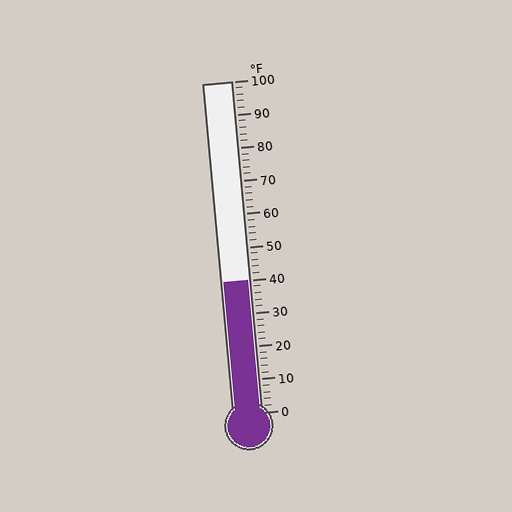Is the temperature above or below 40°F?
The temperature is at 40°F.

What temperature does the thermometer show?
The thermometer shows approximately 40°F.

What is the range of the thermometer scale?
The thermometer scale ranges from 0°F to 100°F.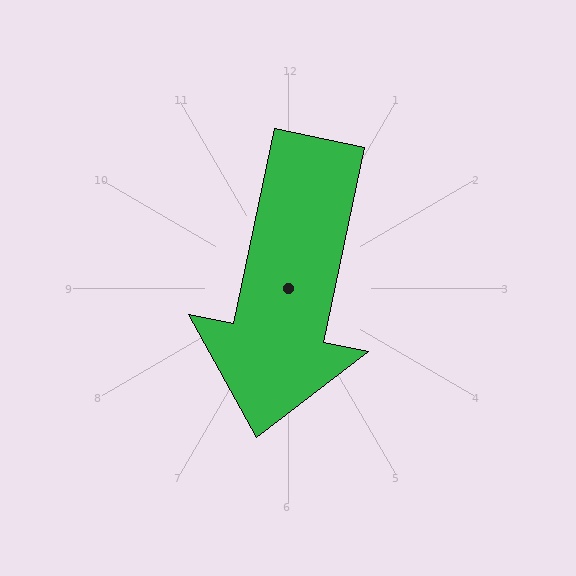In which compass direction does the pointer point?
South.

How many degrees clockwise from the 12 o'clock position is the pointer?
Approximately 192 degrees.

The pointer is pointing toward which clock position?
Roughly 6 o'clock.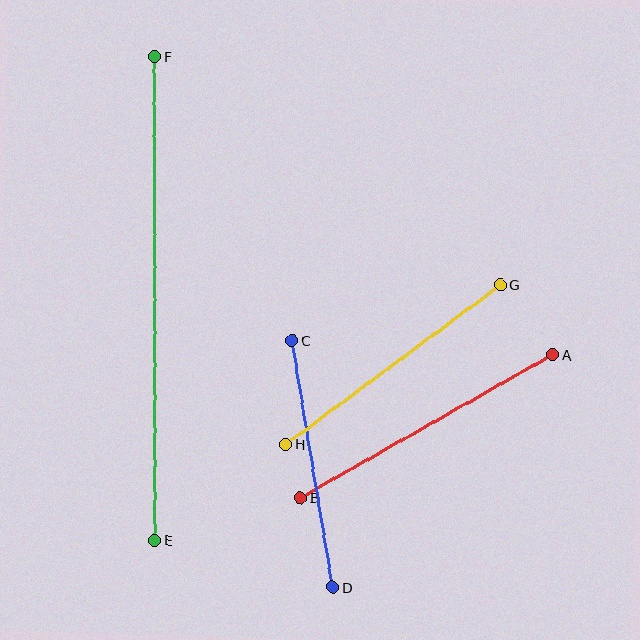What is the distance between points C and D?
The distance is approximately 250 pixels.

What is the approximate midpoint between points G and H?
The midpoint is at approximately (393, 365) pixels.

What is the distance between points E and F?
The distance is approximately 484 pixels.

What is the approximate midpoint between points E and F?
The midpoint is at approximately (155, 298) pixels.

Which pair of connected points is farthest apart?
Points E and F are farthest apart.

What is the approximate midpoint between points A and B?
The midpoint is at approximately (427, 426) pixels.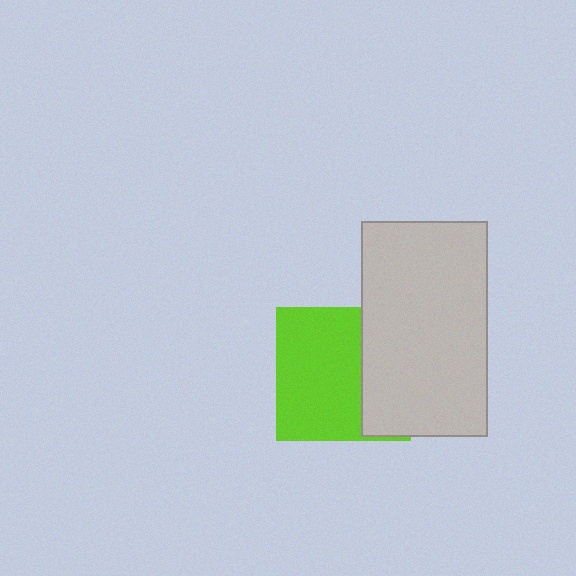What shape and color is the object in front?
The object in front is a light gray rectangle.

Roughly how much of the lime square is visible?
About half of it is visible (roughly 64%).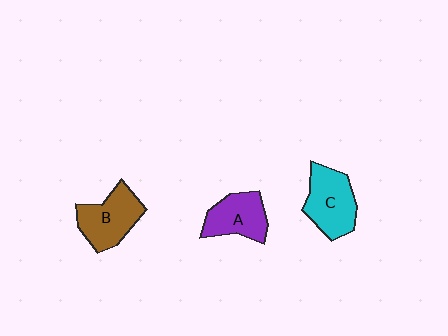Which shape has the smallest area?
Shape A (purple).